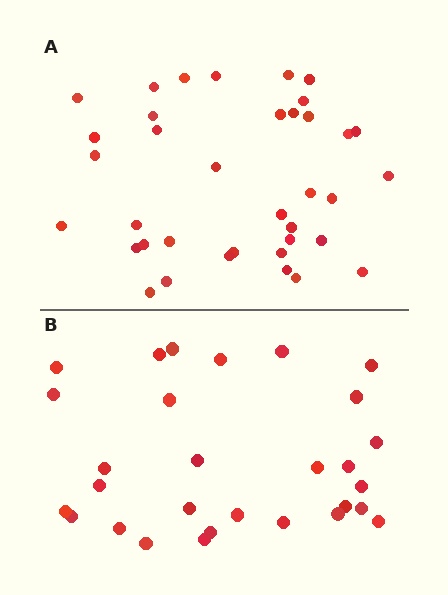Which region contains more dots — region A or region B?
Region A (the top region) has more dots.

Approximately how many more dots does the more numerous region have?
Region A has roughly 8 or so more dots than region B.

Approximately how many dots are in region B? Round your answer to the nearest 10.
About 30 dots. (The exact count is 29, which rounds to 30.)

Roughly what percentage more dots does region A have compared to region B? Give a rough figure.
About 30% more.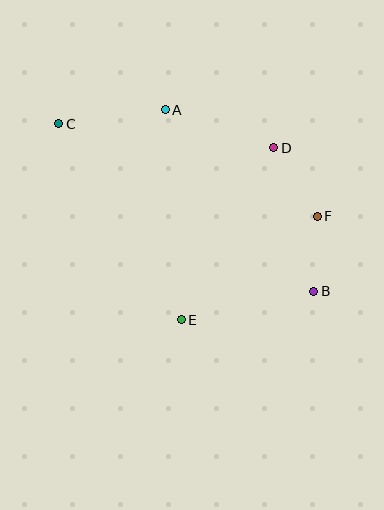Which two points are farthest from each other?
Points B and C are farthest from each other.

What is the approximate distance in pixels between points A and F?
The distance between A and F is approximately 186 pixels.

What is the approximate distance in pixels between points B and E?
The distance between B and E is approximately 135 pixels.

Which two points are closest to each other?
Points B and F are closest to each other.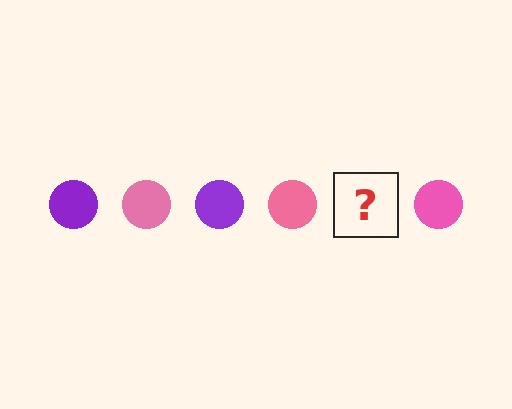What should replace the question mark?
The question mark should be replaced with a purple circle.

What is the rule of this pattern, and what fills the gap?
The rule is that the pattern cycles through purple, pink circles. The gap should be filled with a purple circle.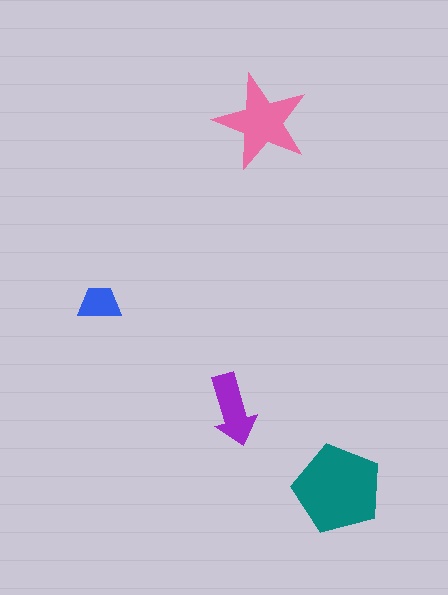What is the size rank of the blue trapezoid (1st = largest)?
4th.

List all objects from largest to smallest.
The teal pentagon, the pink star, the purple arrow, the blue trapezoid.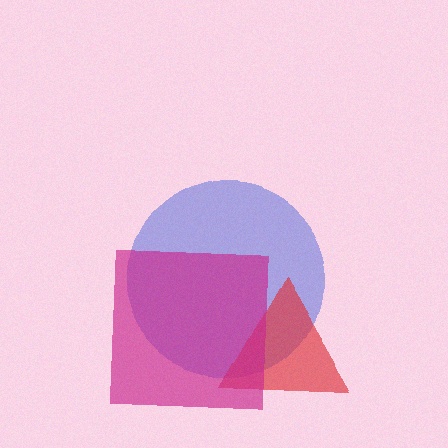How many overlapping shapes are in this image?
There are 3 overlapping shapes in the image.